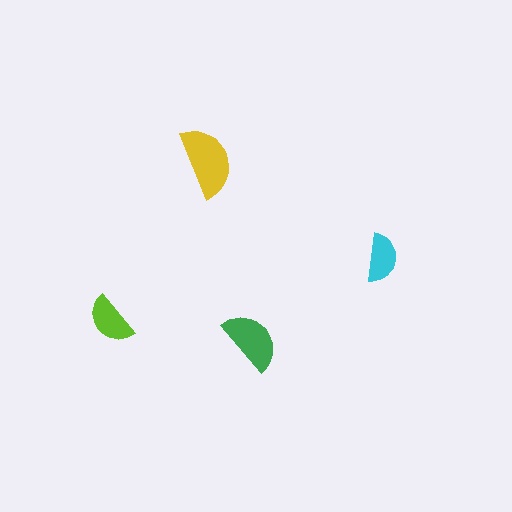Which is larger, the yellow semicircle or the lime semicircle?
The yellow one.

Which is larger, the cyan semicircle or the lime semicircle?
The lime one.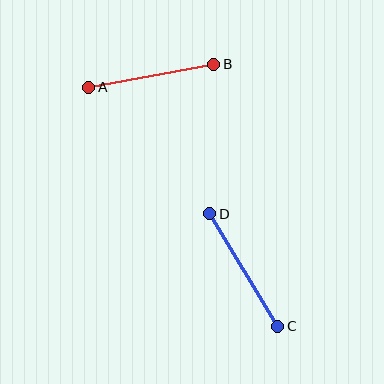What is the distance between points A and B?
The distance is approximately 127 pixels.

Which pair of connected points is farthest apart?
Points C and D are farthest apart.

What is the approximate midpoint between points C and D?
The midpoint is at approximately (244, 270) pixels.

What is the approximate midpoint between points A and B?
The midpoint is at approximately (151, 76) pixels.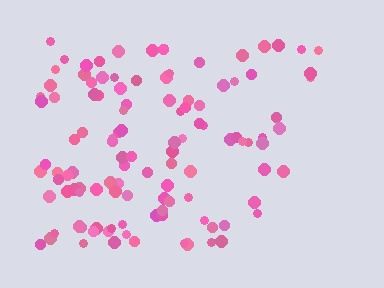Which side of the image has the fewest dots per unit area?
The right.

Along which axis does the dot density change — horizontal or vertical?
Horizontal.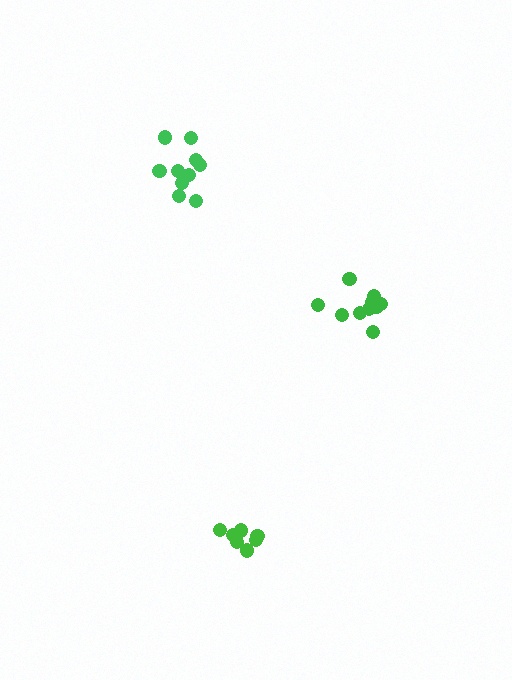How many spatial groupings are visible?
There are 3 spatial groupings.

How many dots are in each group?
Group 1: 10 dots, Group 2: 11 dots, Group 3: 9 dots (30 total).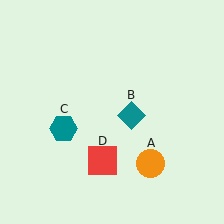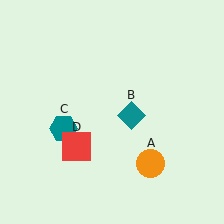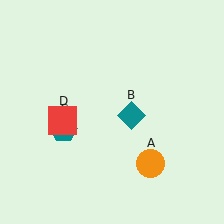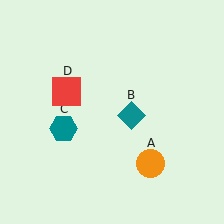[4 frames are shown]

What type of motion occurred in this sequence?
The red square (object D) rotated clockwise around the center of the scene.